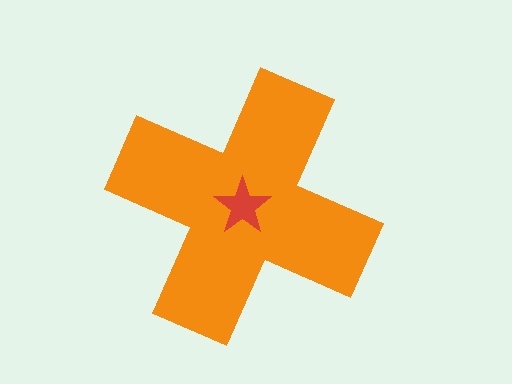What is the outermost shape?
The orange cross.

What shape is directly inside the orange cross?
The red star.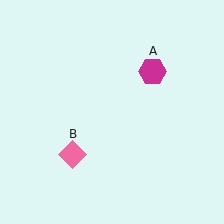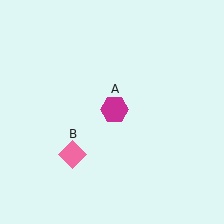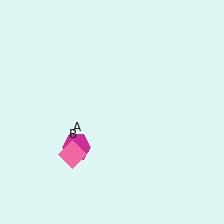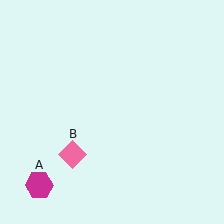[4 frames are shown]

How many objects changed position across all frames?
1 object changed position: magenta hexagon (object A).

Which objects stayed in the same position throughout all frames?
Pink diamond (object B) remained stationary.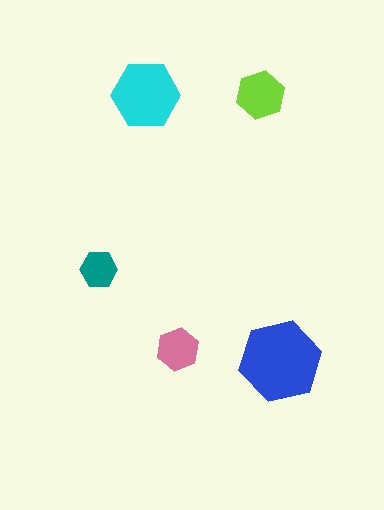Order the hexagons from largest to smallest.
the blue one, the cyan one, the lime one, the pink one, the teal one.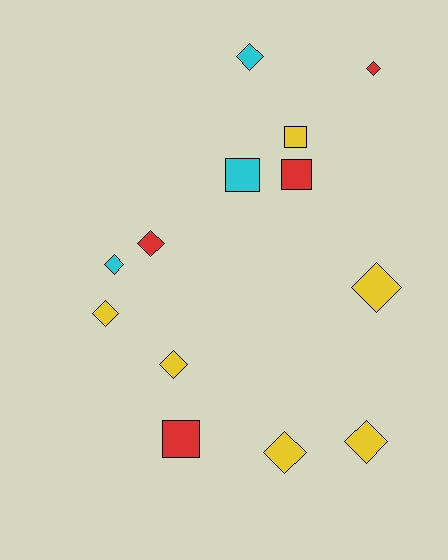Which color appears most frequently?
Yellow, with 6 objects.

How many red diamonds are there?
There are 2 red diamonds.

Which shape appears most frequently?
Diamond, with 9 objects.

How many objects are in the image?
There are 13 objects.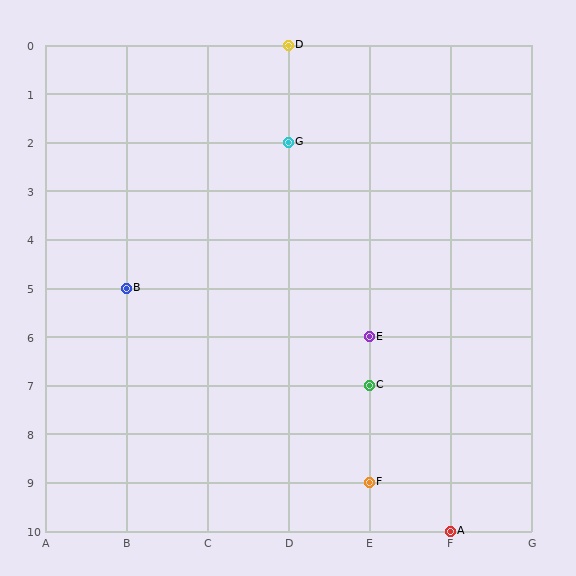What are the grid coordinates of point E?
Point E is at grid coordinates (E, 6).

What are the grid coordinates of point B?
Point B is at grid coordinates (B, 5).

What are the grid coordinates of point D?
Point D is at grid coordinates (D, 0).